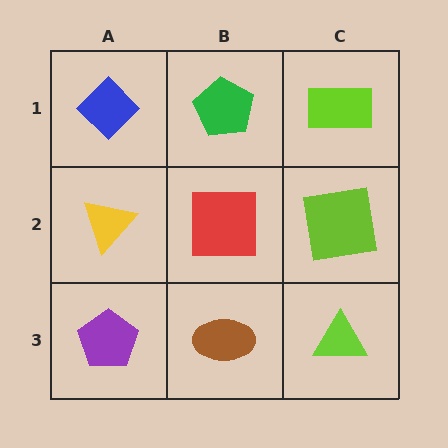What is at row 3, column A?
A purple pentagon.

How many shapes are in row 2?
3 shapes.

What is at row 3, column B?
A brown ellipse.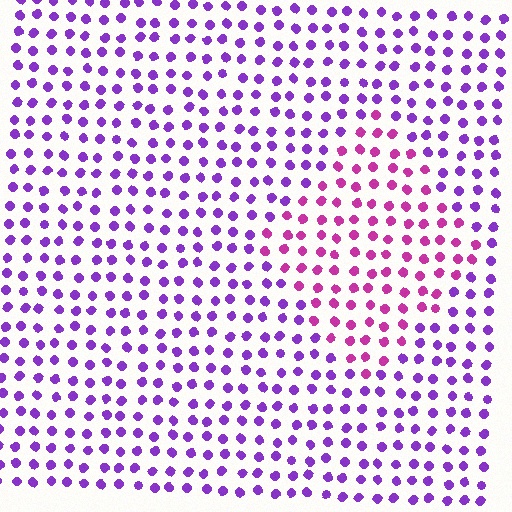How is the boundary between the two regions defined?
The boundary is defined purely by a slight shift in hue (about 40 degrees). Spacing, size, and orientation are identical on both sides.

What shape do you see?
I see a diamond.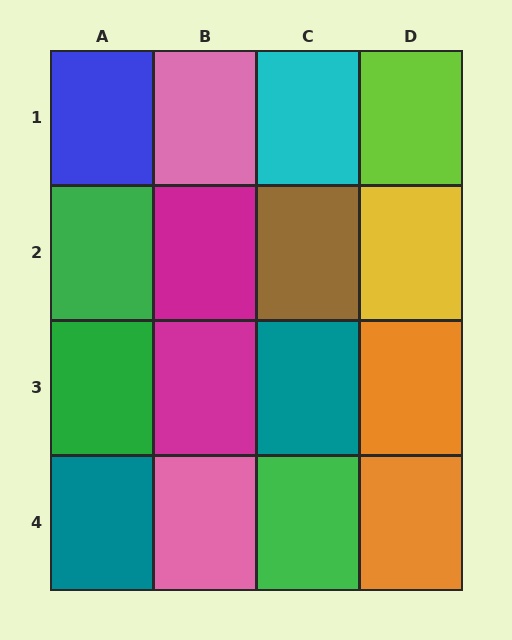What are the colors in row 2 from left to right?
Green, magenta, brown, yellow.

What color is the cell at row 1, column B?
Pink.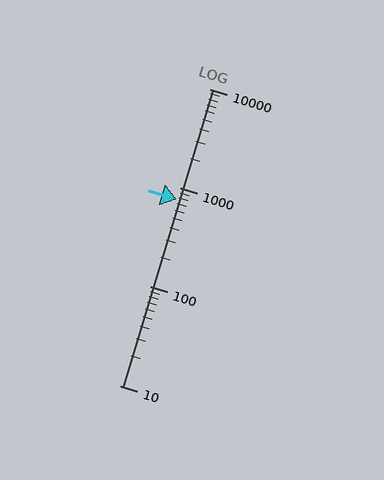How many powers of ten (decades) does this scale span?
The scale spans 3 decades, from 10 to 10000.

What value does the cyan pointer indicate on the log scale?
The pointer indicates approximately 760.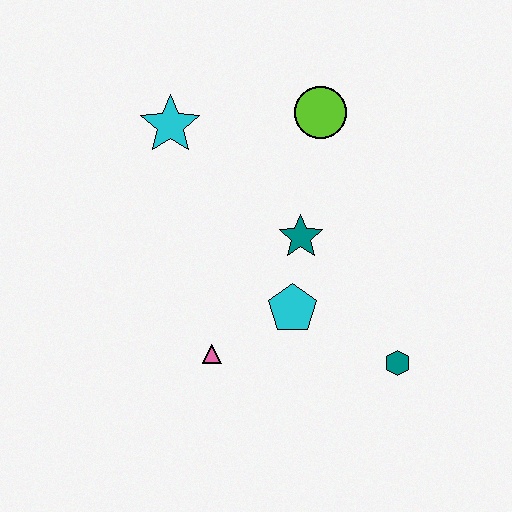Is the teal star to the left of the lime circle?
Yes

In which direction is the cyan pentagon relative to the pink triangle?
The cyan pentagon is to the right of the pink triangle.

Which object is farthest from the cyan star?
The teal hexagon is farthest from the cyan star.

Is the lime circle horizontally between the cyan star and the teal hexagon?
Yes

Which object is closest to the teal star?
The cyan pentagon is closest to the teal star.